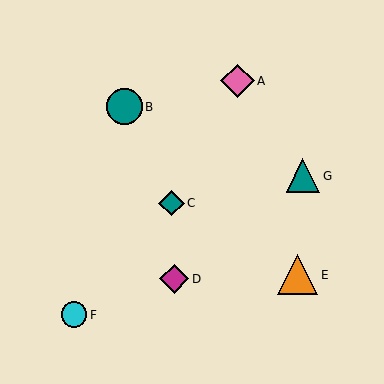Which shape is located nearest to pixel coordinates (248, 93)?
The pink diamond (labeled A) at (237, 81) is nearest to that location.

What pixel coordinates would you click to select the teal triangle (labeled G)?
Click at (303, 176) to select the teal triangle G.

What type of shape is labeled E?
Shape E is an orange triangle.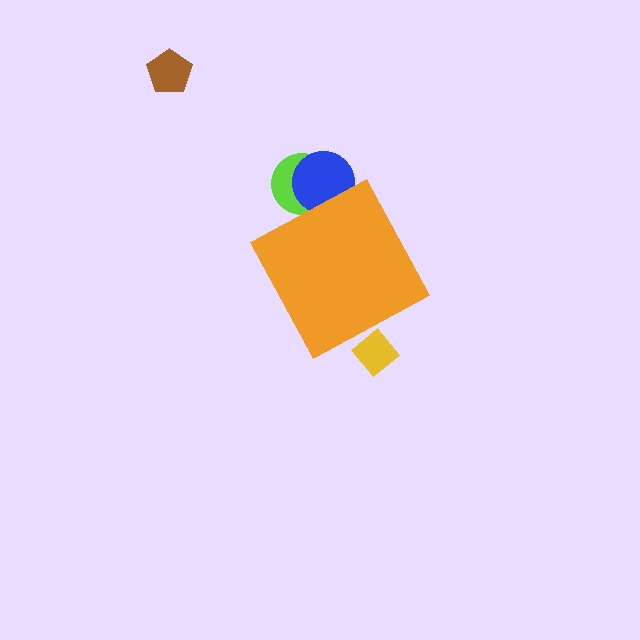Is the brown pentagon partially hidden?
No, the brown pentagon is fully visible.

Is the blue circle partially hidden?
Yes, the blue circle is partially hidden behind the orange diamond.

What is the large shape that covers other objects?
An orange diamond.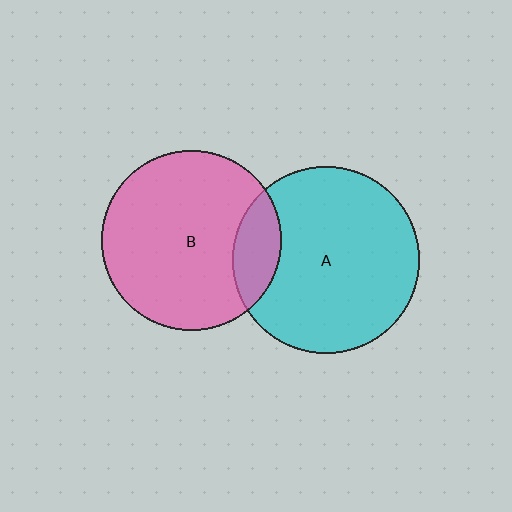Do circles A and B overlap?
Yes.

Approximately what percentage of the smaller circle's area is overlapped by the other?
Approximately 15%.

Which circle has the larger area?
Circle A (cyan).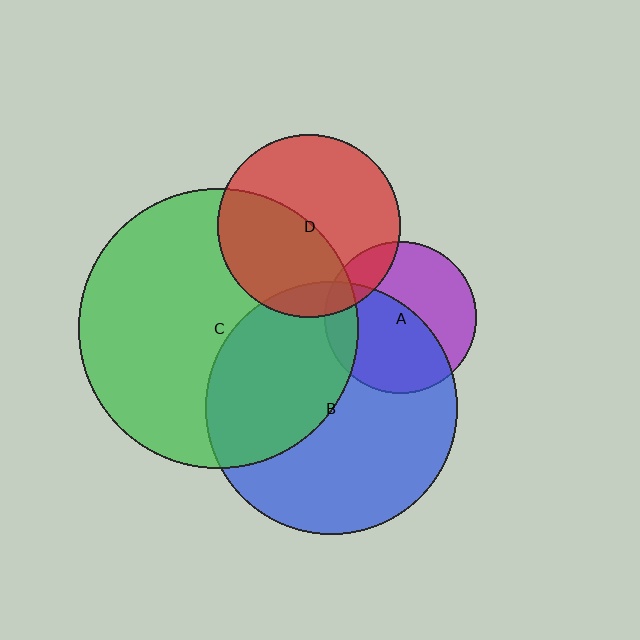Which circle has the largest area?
Circle C (green).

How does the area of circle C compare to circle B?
Approximately 1.2 times.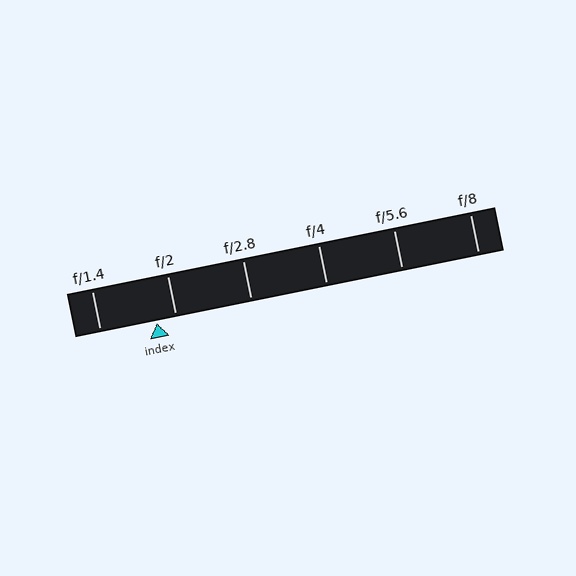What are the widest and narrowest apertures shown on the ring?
The widest aperture shown is f/1.4 and the narrowest is f/8.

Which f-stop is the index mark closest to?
The index mark is closest to f/2.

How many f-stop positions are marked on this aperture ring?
There are 6 f-stop positions marked.